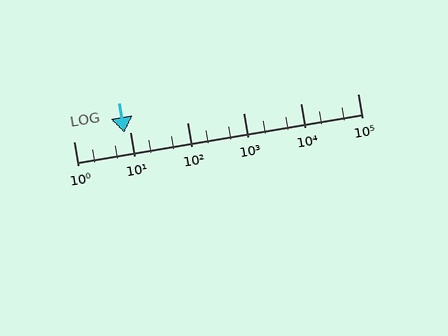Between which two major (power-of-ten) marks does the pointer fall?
The pointer is between 1 and 10.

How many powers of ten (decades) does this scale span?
The scale spans 5 decades, from 1 to 100000.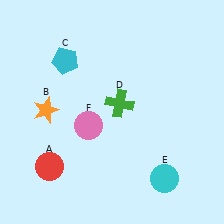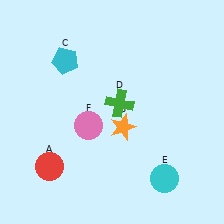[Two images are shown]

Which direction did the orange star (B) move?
The orange star (B) moved right.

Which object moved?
The orange star (B) moved right.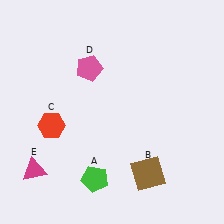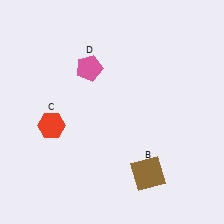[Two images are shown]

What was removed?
The magenta triangle (E), the green pentagon (A) were removed in Image 2.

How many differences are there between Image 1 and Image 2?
There are 2 differences between the two images.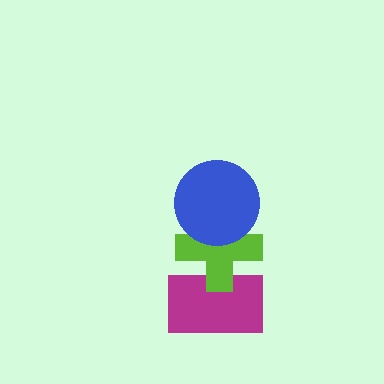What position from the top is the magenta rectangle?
The magenta rectangle is 3rd from the top.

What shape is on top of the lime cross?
The blue circle is on top of the lime cross.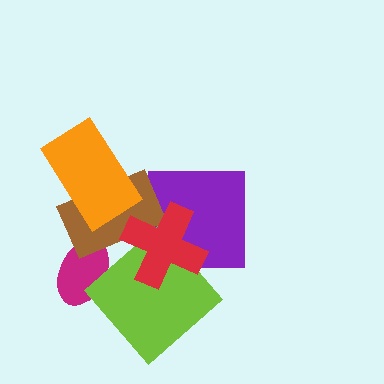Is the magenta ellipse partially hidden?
Yes, it is partially covered by another shape.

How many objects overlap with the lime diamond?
3 objects overlap with the lime diamond.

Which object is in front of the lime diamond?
The red cross is in front of the lime diamond.